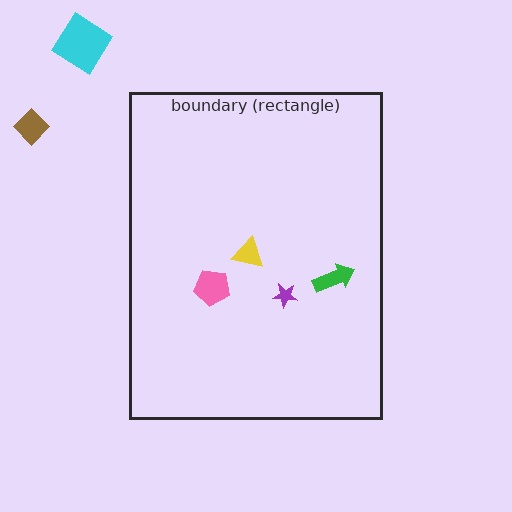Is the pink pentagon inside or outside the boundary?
Inside.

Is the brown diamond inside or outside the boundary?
Outside.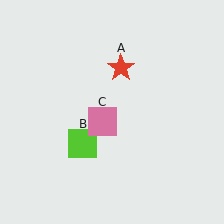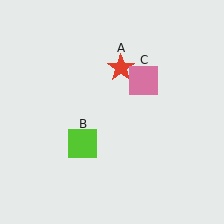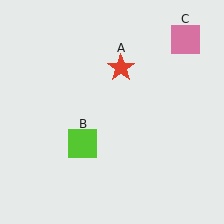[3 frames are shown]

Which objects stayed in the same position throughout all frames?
Red star (object A) and lime square (object B) remained stationary.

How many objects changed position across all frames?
1 object changed position: pink square (object C).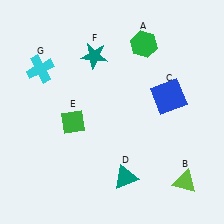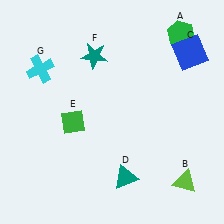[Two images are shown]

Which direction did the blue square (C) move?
The blue square (C) moved up.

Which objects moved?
The objects that moved are: the green hexagon (A), the blue square (C).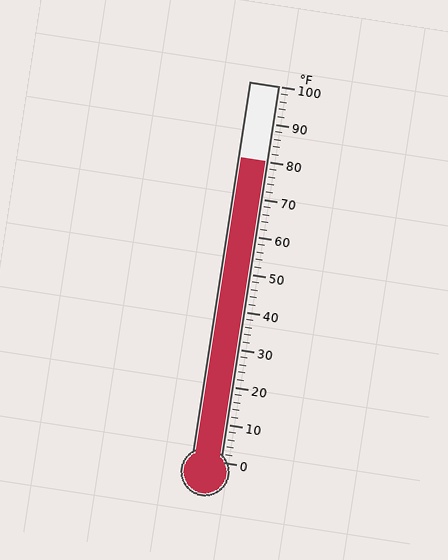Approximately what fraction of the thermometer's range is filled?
The thermometer is filled to approximately 80% of its range.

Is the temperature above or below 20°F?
The temperature is above 20°F.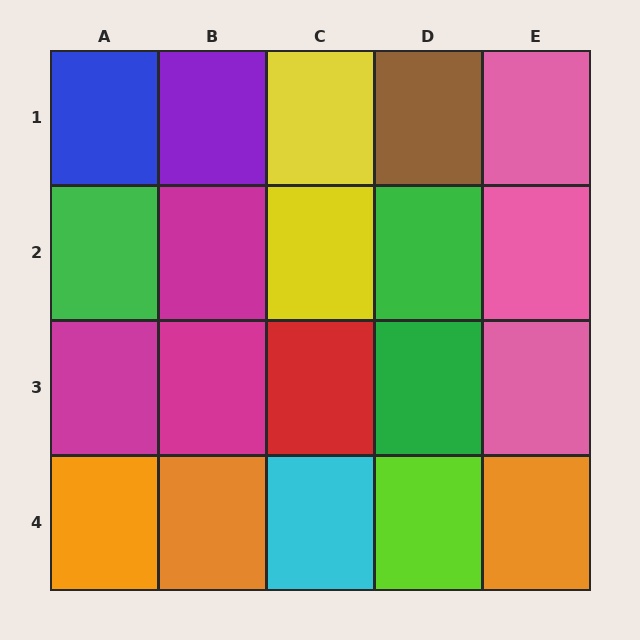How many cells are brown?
1 cell is brown.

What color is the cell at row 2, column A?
Green.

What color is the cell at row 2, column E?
Pink.